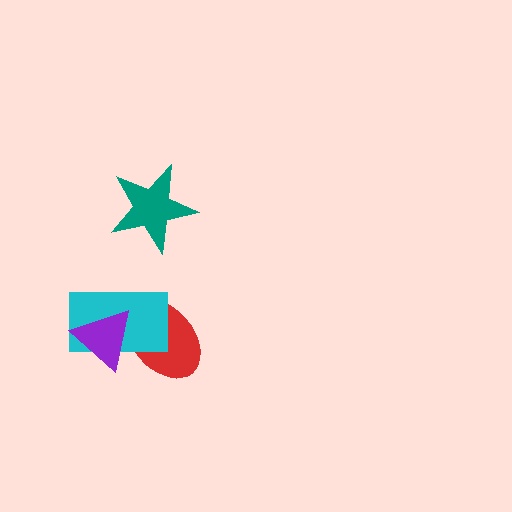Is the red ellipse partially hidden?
Yes, it is partially covered by another shape.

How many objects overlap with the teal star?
0 objects overlap with the teal star.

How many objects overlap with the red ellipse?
2 objects overlap with the red ellipse.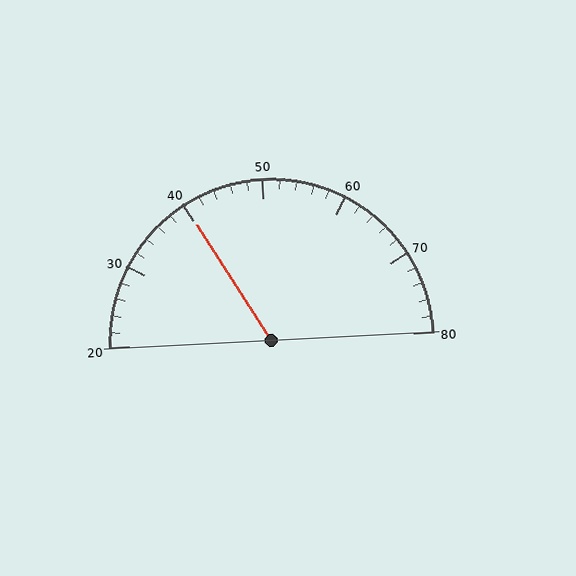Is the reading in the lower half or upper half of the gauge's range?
The reading is in the lower half of the range (20 to 80).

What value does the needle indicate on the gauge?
The needle indicates approximately 40.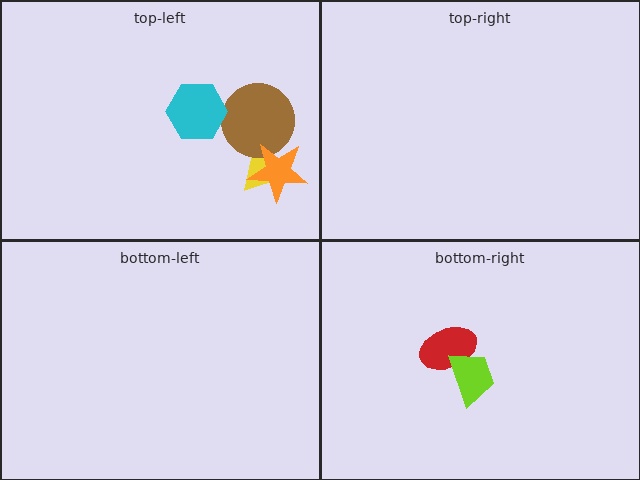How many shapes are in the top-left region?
4.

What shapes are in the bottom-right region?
The red ellipse, the lime trapezoid.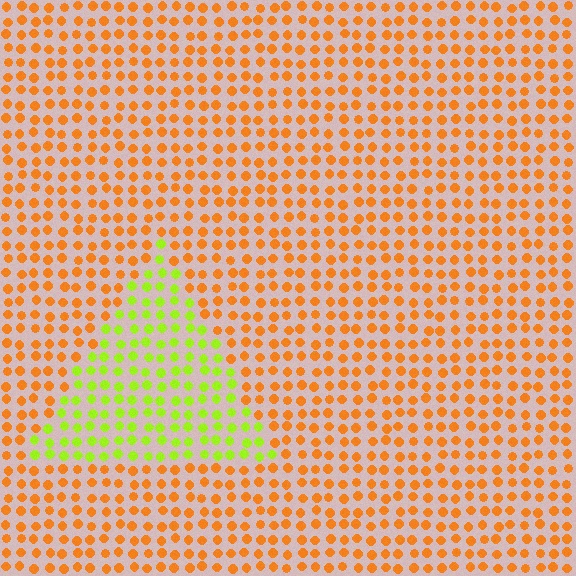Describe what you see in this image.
The image is filled with small orange elements in a uniform arrangement. A triangle-shaped region is visible where the elements are tinted to a slightly different hue, forming a subtle color boundary.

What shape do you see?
I see a triangle.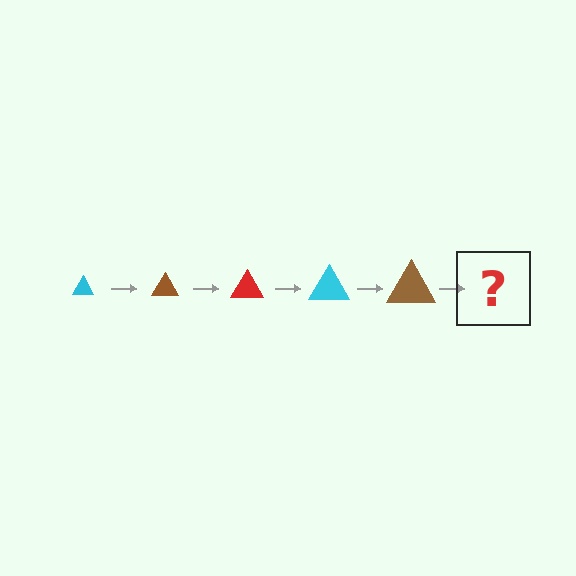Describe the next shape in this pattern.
It should be a red triangle, larger than the previous one.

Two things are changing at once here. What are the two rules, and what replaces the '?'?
The two rules are that the triangle grows larger each step and the color cycles through cyan, brown, and red. The '?' should be a red triangle, larger than the previous one.